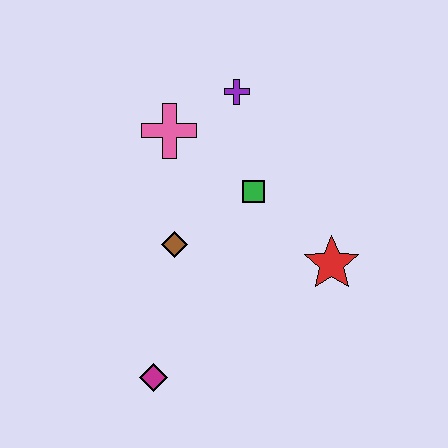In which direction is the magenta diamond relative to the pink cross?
The magenta diamond is below the pink cross.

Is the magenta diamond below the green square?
Yes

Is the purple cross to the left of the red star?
Yes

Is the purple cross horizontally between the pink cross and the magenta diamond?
No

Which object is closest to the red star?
The green square is closest to the red star.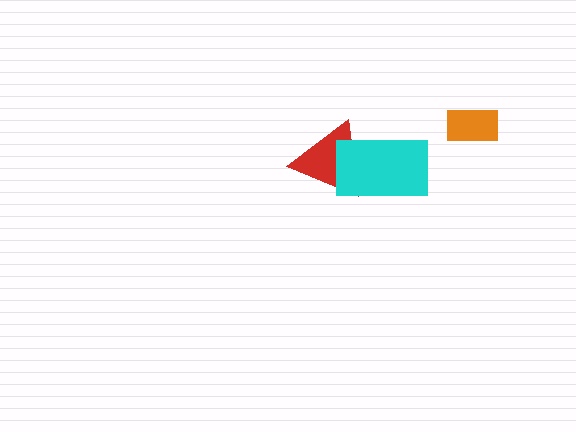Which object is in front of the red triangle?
The cyan rectangle is in front of the red triangle.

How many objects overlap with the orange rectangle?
0 objects overlap with the orange rectangle.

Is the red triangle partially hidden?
Yes, it is partially covered by another shape.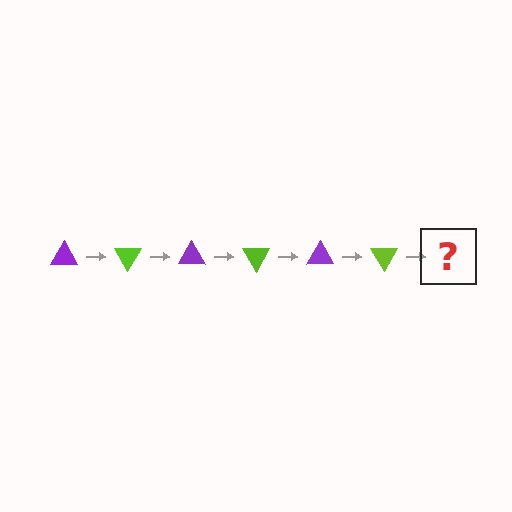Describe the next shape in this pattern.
It should be a purple triangle, rotated 360 degrees from the start.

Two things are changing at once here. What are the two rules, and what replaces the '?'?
The two rules are that it rotates 60 degrees each step and the color cycles through purple and lime. The '?' should be a purple triangle, rotated 360 degrees from the start.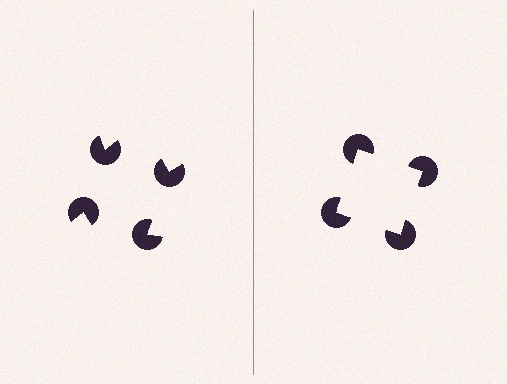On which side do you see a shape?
An illusory square appears on the right side. On the left side the wedge cuts are rotated, so no coherent shape forms.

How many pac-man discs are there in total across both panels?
8 — 4 on each side.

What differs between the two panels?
The pac-man discs are positioned identically on both sides; only the wedge orientations differ. On the right they align to a square; on the left they are misaligned.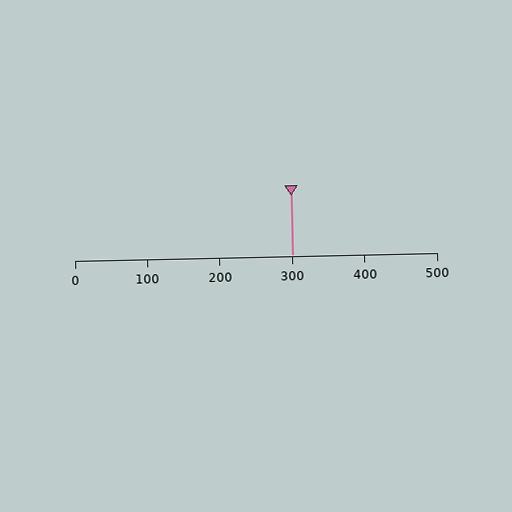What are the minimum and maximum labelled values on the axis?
The axis runs from 0 to 500.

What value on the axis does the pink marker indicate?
The marker indicates approximately 300.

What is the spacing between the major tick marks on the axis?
The major ticks are spaced 100 apart.